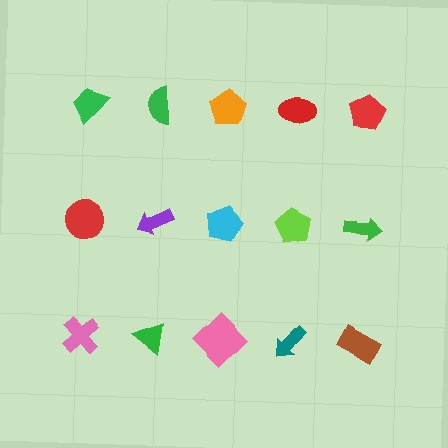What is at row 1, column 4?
A red ellipse.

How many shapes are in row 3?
5 shapes.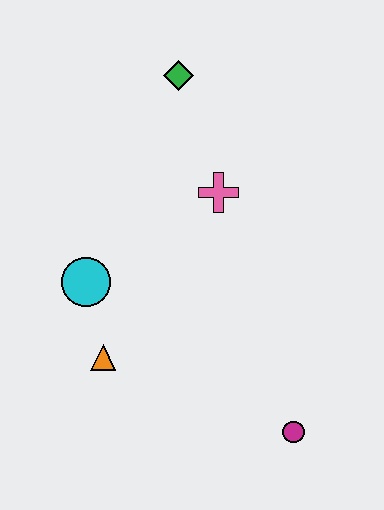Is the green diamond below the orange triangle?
No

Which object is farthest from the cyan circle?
The magenta circle is farthest from the cyan circle.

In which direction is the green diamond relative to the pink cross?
The green diamond is above the pink cross.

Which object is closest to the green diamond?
The pink cross is closest to the green diamond.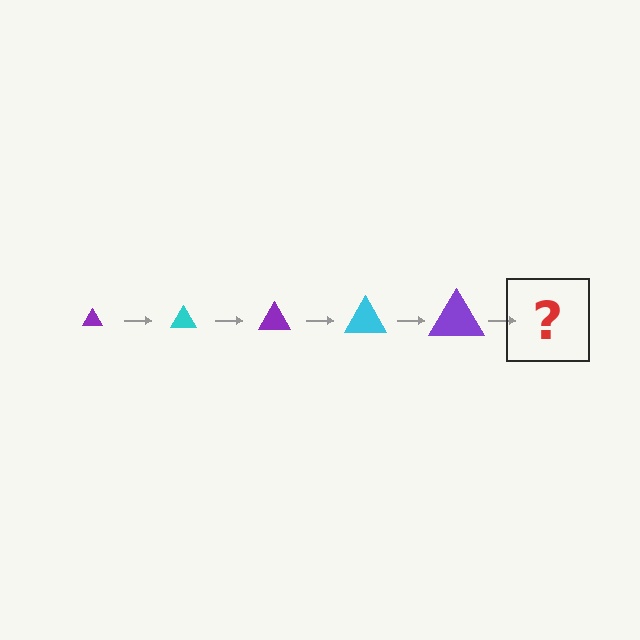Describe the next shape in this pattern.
It should be a cyan triangle, larger than the previous one.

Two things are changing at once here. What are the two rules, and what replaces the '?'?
The two rules are that the triangle grows larger each step and the color cycles through purple and cyan. The '?' should be a cyan triangle, larger than the previous one.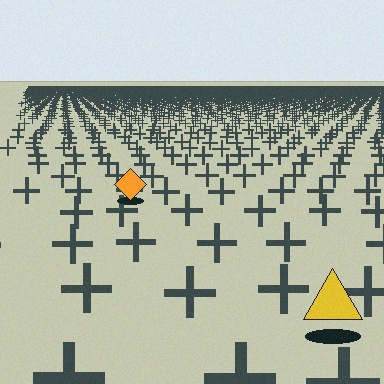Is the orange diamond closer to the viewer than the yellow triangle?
No. The yellow triangle is closer — you can tell from the texture gradient: the ground texture is coarser near it.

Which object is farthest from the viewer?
The orange diamond is farthest from the viewer. It appears smaller and the ground texture around it is denser.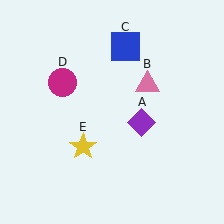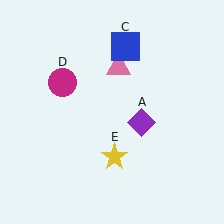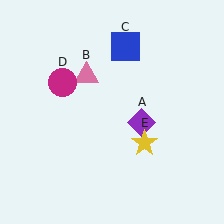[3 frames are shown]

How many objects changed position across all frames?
2 objects changed position: pink triangle (object B), yellow star (object E).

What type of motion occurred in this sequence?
The pink triangle (object B), yellow star (object E) rotated counterclockwise around the center of the scene.